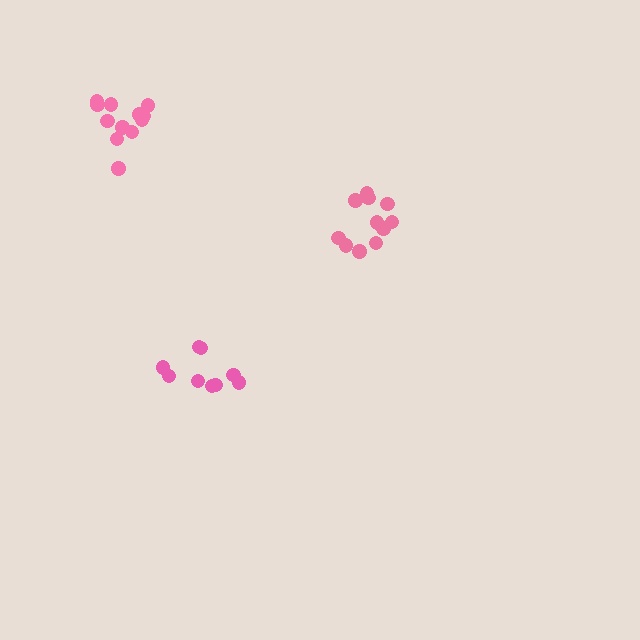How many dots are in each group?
Group 1: 9 dots, Group 2: 11 dots, Group 3: 12 dots (32 total).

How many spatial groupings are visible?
There are 3 spatial groupings.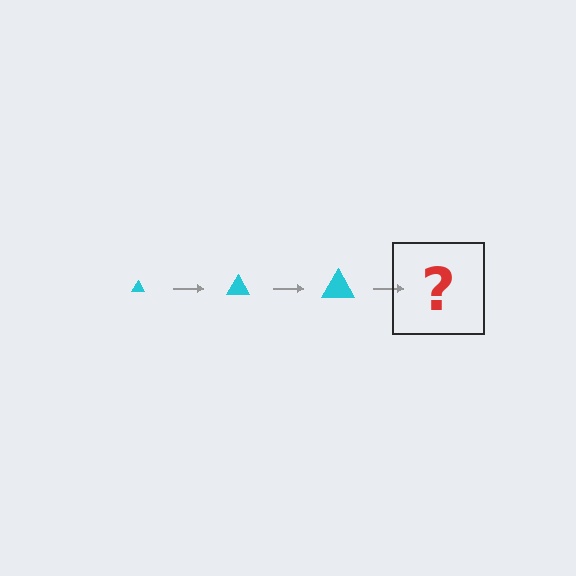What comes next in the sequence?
The next element should be a cyan triangle, larger than the previous one.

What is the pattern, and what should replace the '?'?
The pattern is that the triangle gets progressively larger each step. The '?' should be a cyan triangle, larger than the previous one.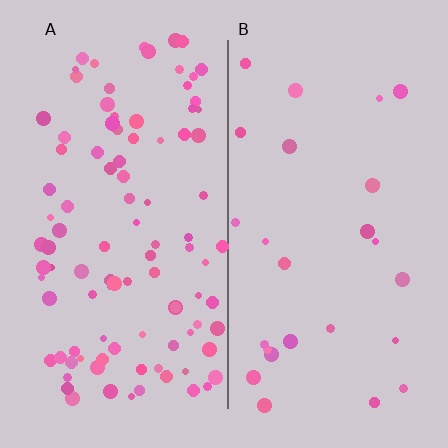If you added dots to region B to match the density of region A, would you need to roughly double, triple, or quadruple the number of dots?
Approximately quadruple.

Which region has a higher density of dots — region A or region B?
A (the left).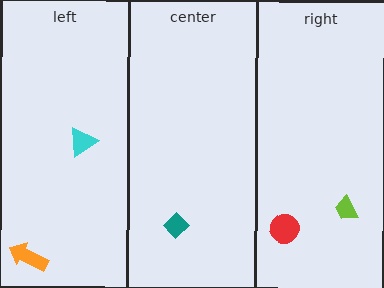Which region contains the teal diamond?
The center region.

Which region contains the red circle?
The right region.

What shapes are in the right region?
The red circle, the lime trapezoid.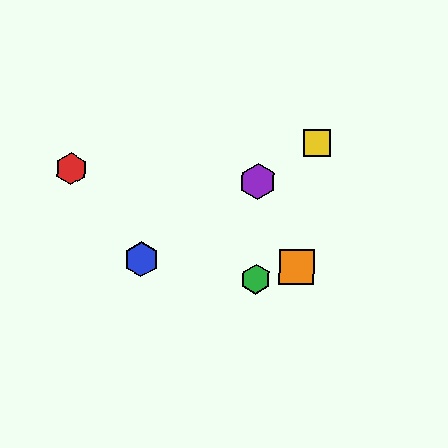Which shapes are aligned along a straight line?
The blue hexagon, the yellow square, the purple hexagon are aligned along a straight line.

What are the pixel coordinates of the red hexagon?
The red hexagon is at (71, 169).